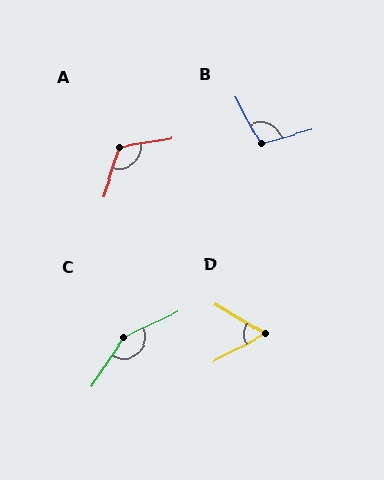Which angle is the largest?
C, at approximately 148 degrees.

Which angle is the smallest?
D, at approximately 58 degrees.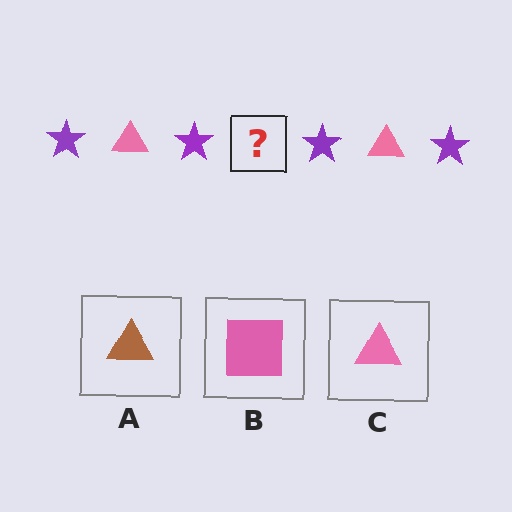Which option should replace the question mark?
Option C.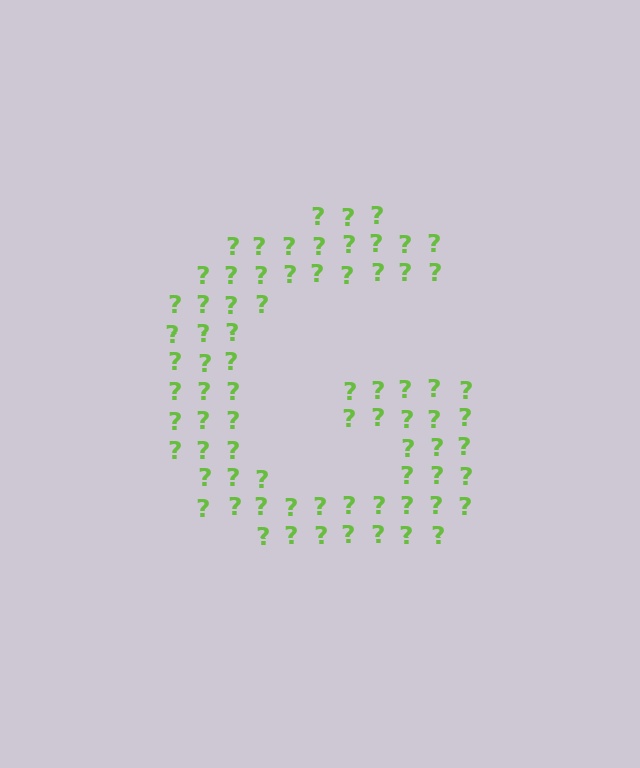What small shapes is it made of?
It is made of small question marks.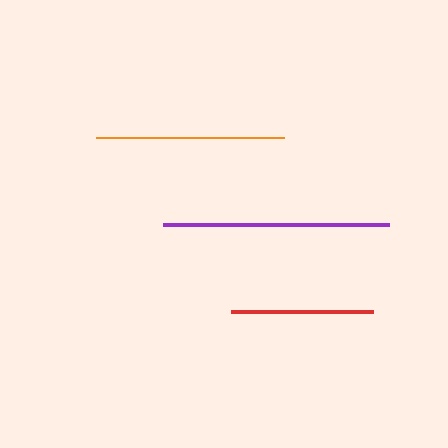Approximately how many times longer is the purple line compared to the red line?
The purple line is approximately 1.6 times the length of the red line.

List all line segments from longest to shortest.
From longest to shortest: purple, orange, red.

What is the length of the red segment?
The red segment is approximately 142 pixels long.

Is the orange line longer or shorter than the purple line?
The purple line is longer than the orange line.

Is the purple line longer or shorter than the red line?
The purple line is longer than the red line.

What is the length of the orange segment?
The orange segment is approximately 188 pixels long.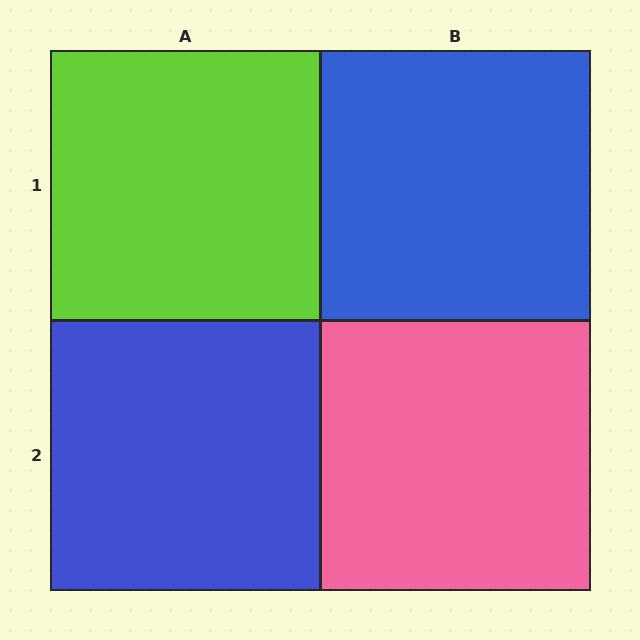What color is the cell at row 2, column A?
Blue.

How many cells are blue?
2 cells are blue.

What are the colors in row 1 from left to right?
Lime, blue.